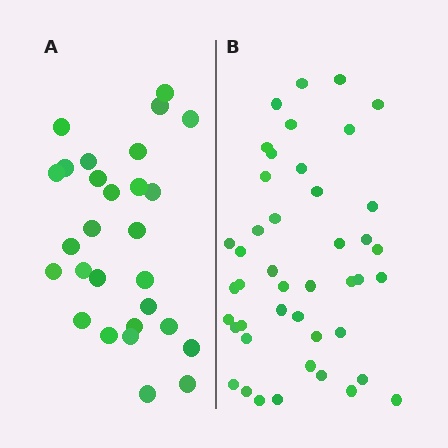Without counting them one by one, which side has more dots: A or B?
Region B (the right region) has more dots.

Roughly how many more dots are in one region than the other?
Region B has approximately 15 more dots than region A.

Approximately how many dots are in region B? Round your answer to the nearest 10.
About 40 dots. (The exact count is 44, which rounds to 40.)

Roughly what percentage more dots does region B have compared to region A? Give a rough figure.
About 55% more.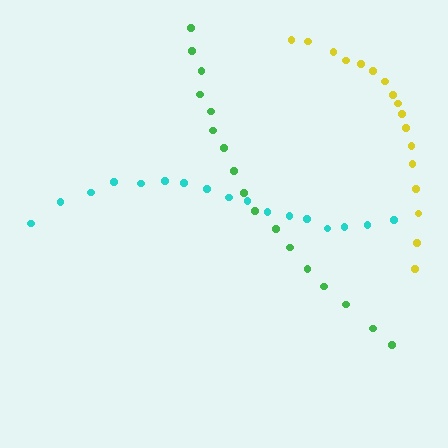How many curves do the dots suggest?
There are 3 distinct paths.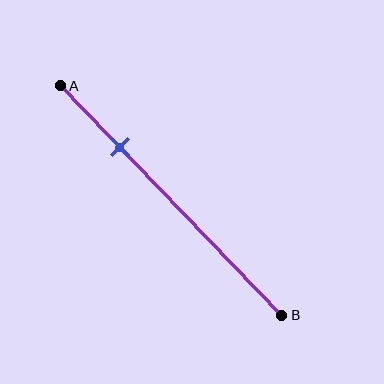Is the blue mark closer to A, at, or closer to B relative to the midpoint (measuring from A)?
The blue mark is closer to point A than the midpoint of segment AB.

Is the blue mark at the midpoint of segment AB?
No, the mark is at about 25% from A, not at the 50% midpoint.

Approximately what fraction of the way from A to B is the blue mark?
The blue mark is approximately 25% of the way from A to B.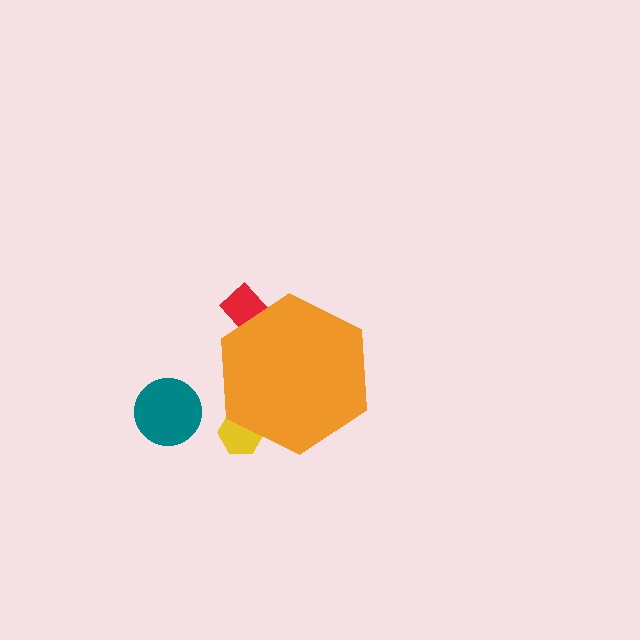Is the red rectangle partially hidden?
Yes, the red rectangle is partially hidden behind the orange hexagon.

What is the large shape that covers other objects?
An orange hexagon.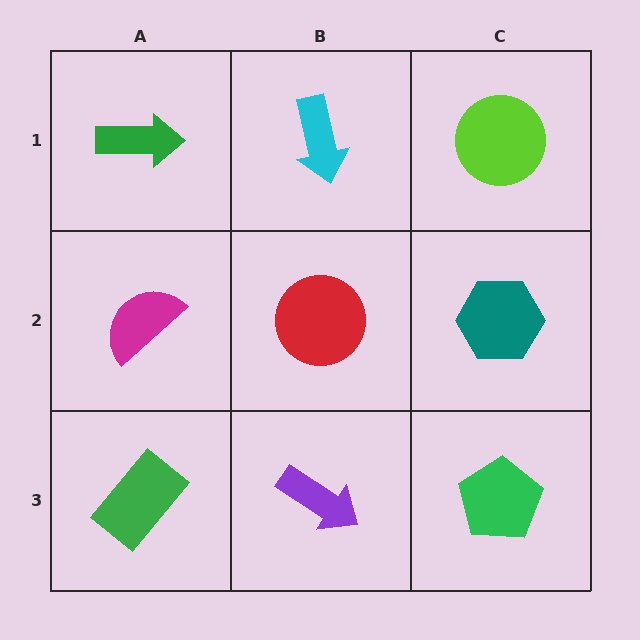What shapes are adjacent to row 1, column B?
A red circle (row 2, column B), a green arrow (row 1, column A), a lime circle (row 1, column C).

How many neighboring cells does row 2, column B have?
4.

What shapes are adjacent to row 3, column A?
A magenta semicircle (row 2, column A), a purple arrow (row 3, column B).